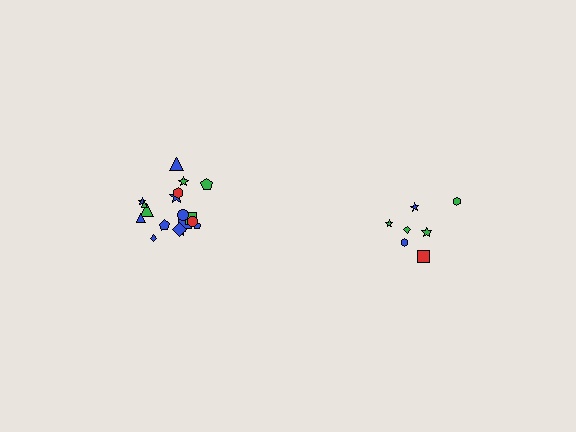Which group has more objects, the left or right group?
The left group.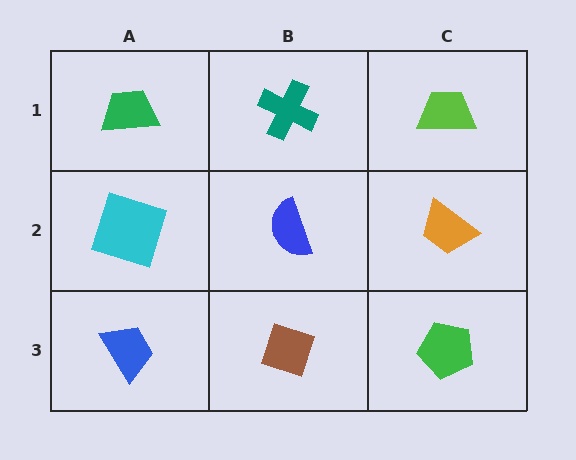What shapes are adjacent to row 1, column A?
A cyan square (row 2, column A), a teal cross (row 1, column B).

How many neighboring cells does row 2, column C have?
3.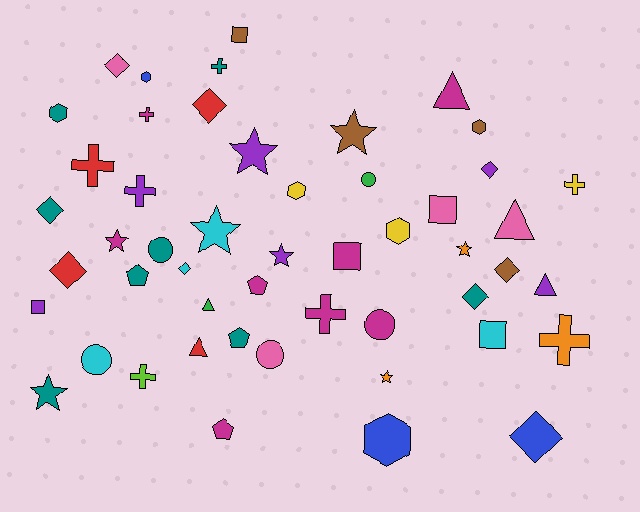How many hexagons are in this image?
There are 6 hexagons.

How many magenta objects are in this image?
There are 8 magenta objects.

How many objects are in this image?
There are 50 objects.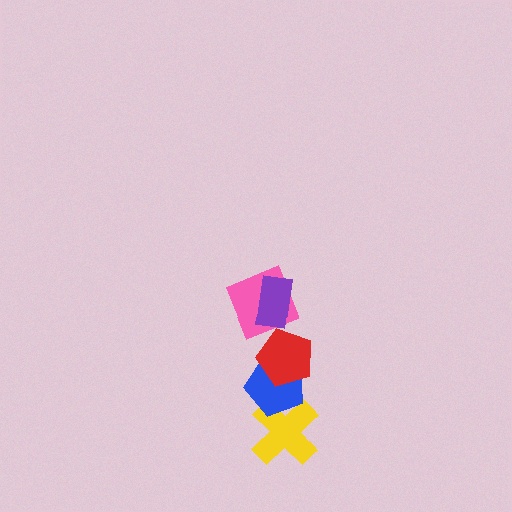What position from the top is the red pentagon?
The red pentagon is 3rd from the top.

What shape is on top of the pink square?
The purple rectangle is on top of the pink square.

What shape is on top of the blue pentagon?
The red pentagon is on top of the blue pentagon.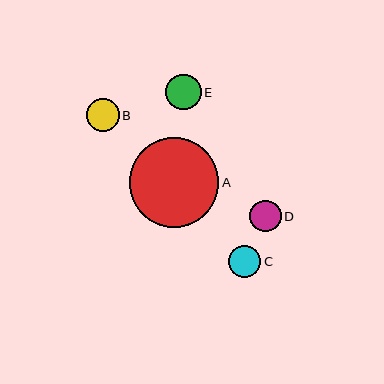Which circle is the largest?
Circle A is the largest with a size of approximately 90 pixels.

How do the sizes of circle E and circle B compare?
Circle E and circle B are approximately the same size.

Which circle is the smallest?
Circle D is the smallest with a size of approximately 31 pixels.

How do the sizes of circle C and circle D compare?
Circle C and circle D are approximately the same size.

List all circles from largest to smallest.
From largest to smallest: A, E, B, C, D.